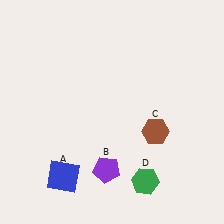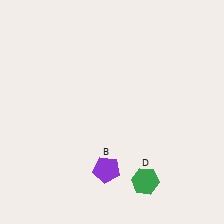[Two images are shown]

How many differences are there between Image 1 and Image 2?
There are 2 differences between the two images.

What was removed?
The blue square (A), the brown hexagon (C) were removed in Image 2.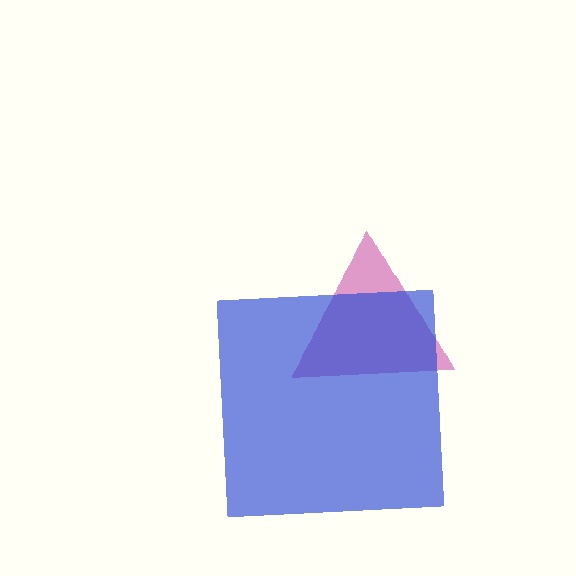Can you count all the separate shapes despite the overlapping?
Yes, there are 2 separate shapes.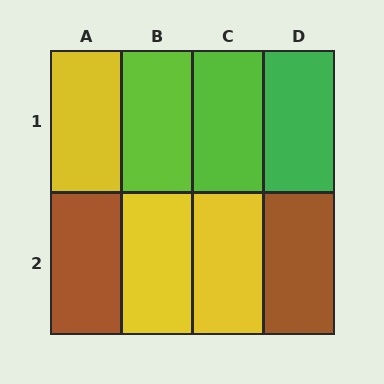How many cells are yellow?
3 cells are yellow.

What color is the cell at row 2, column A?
Brown.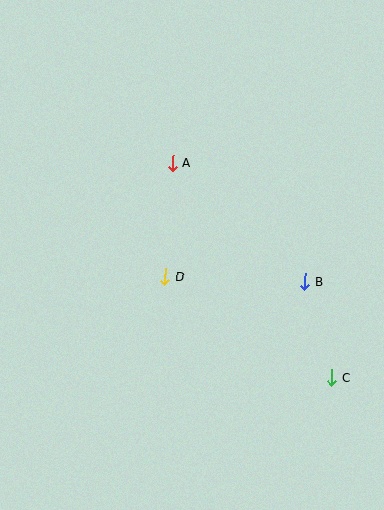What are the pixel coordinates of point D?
Point D is at (165, 277).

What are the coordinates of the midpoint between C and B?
The midpoint between C and B is at (319, 329).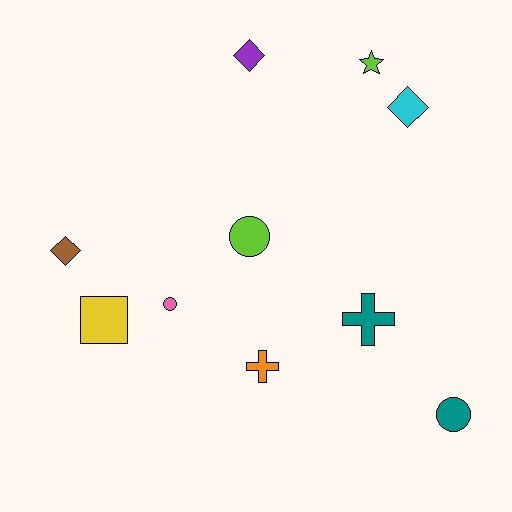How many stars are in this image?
There is 1 star.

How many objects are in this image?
There are 10 objects.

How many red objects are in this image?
There are no red objects.